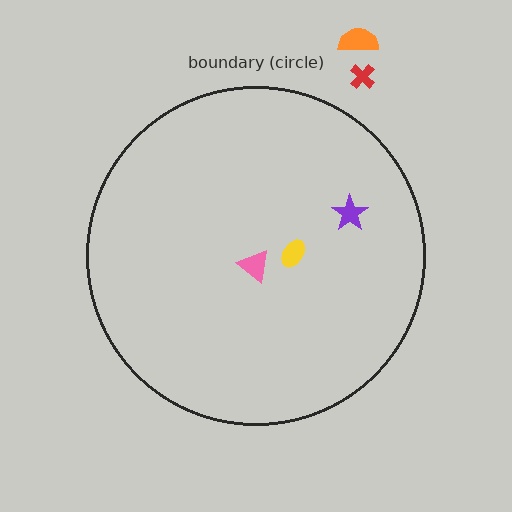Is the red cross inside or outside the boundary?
Outside.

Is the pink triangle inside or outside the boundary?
Inside.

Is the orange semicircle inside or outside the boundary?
Outside.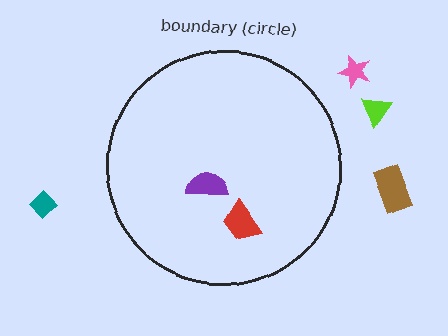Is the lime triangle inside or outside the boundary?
Outside.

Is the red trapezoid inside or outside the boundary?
Inside.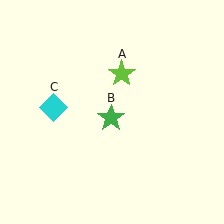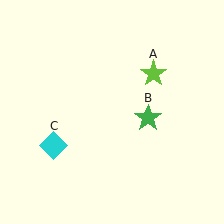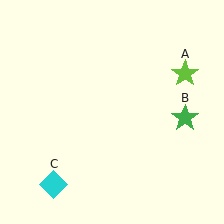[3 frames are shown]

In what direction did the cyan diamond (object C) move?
The cyan diamond (object C) moved down.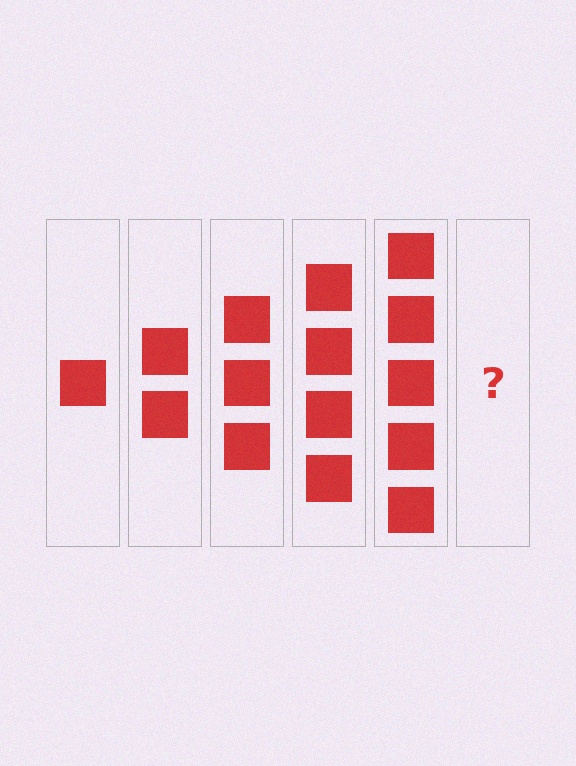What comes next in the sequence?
The next element should be 6 squares.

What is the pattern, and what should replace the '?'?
The pattern is that each step adds one more square. The '?' should be 6 squares.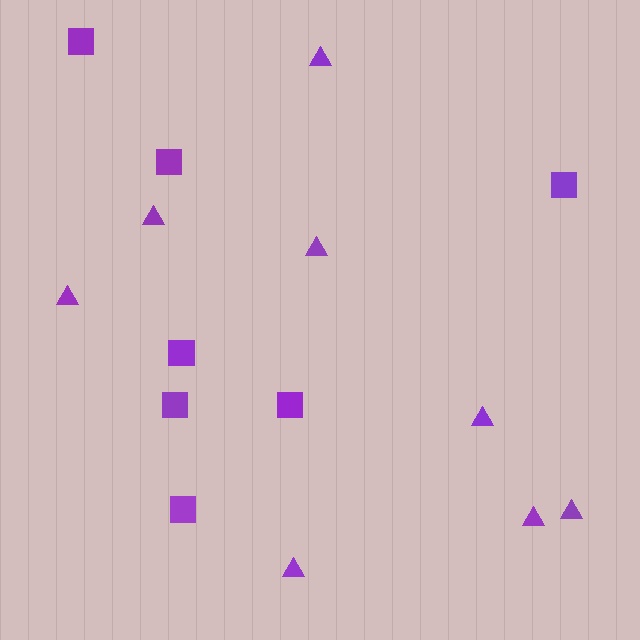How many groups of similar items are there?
There are 2 groups: one group of triangles (8) and one group of squares (7).